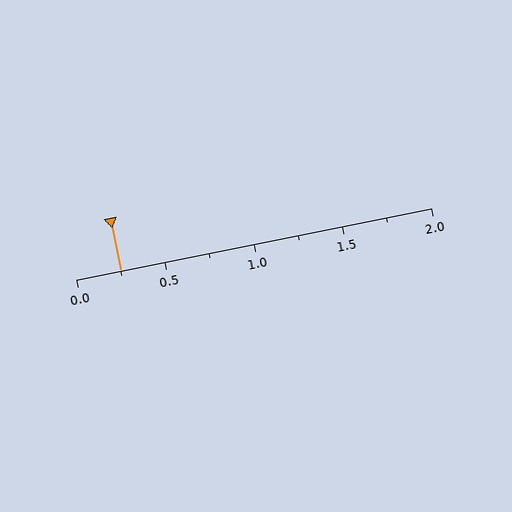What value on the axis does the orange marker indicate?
The marker indicates approximately 0.25.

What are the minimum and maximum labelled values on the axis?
The axis runs from 0.0 to 2.0.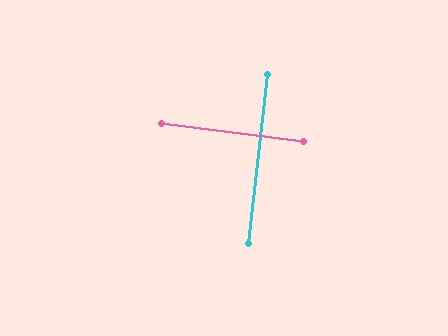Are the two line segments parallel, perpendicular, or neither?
Perpendicular — they meet at approximately 89°.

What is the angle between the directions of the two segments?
Approximately 89 degrees.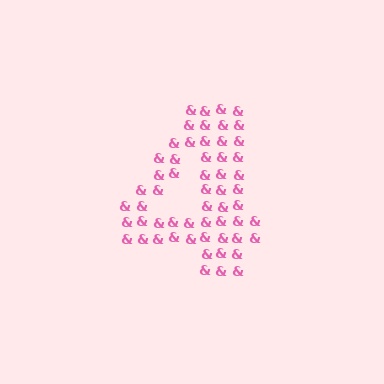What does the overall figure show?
The overall figure shows the digit 4.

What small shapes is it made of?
It is made of small ampersands.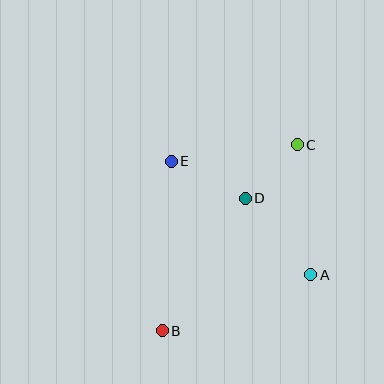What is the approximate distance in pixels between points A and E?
The distance between A and E is approximately 180 pixels.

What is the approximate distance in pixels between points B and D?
The distance between B and D is approximately 156 pixels.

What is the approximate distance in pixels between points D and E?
The distance between D and E is approximately 83 pixels.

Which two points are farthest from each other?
Points B and C are farthest from each other.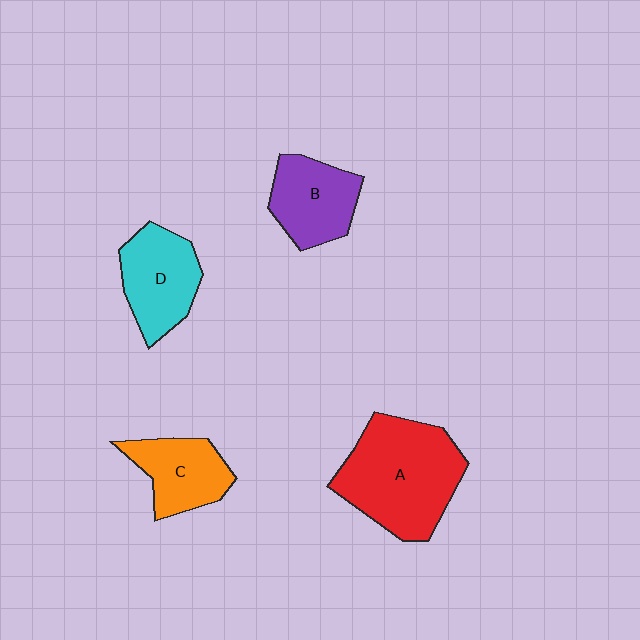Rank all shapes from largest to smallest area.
From largest to smallest: A (red), D (cyan), B (purple), C (orange).